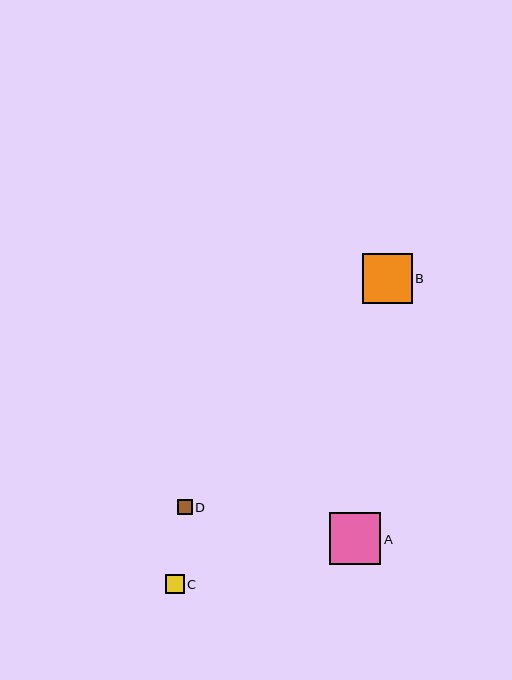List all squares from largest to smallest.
From largest to smallest: A, B, C, D.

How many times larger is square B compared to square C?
Square B is approximately 2.7 times the size of square C.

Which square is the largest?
Square A is the largest with a size of approximately 51 pixels.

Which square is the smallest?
Square D is the smallest with a size of approximately 15 pixels.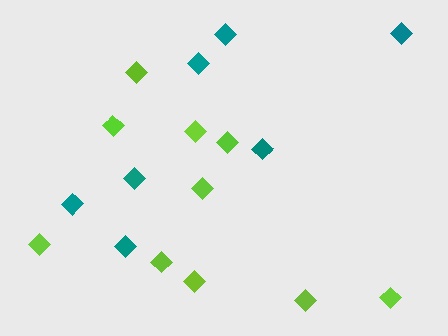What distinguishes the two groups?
There are 2 groups: one group of lime diamonds (10) and one group of teal diamonds (7).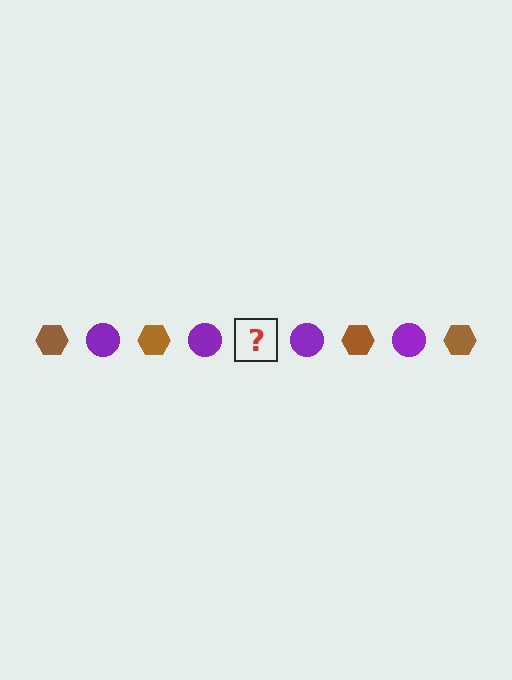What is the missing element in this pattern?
The missing element is a brown hexagon.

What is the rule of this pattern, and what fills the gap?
The rule is that the pattern alternates between brown hexagon and purple circle. The gap should be filled with a brown hexagon.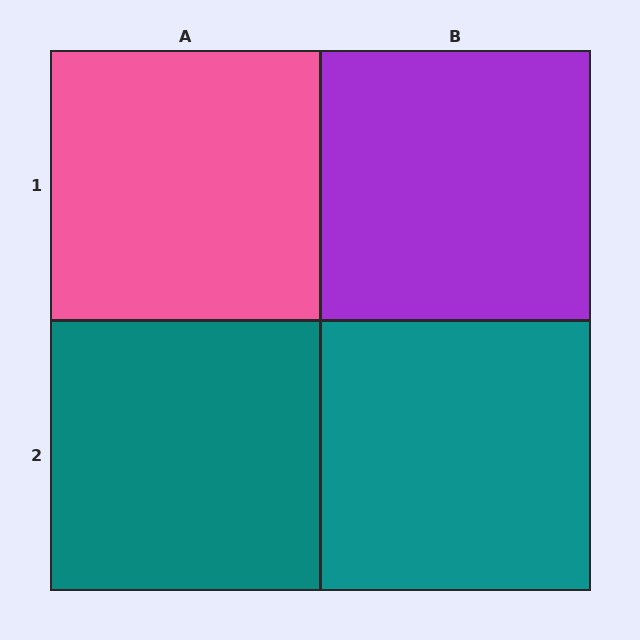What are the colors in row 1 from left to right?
Pink, purple.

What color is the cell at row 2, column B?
Teal.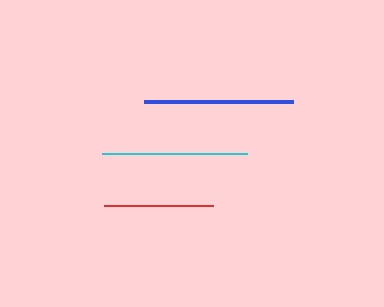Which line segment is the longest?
The blue line is the longest at approximately 149 pixels.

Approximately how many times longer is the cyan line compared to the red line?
The cyan line is approximately 1.3 times the length of the red line.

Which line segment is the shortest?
The red line is the shortest at approximately 109 pixels.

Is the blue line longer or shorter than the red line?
The blue line is longer than the red line.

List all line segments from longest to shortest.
From longest to shortest: blue, cyan, red.